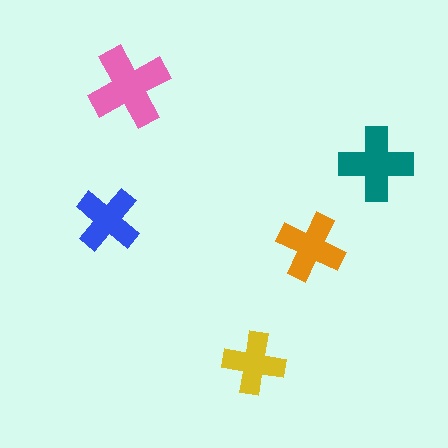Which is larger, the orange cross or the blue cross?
The orange one.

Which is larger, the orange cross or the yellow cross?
The orange one.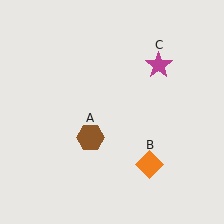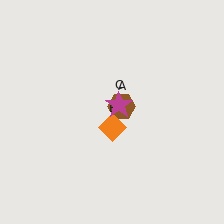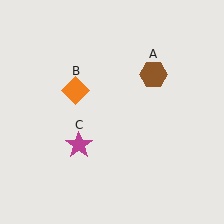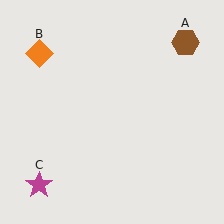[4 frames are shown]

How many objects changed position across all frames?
3 objects changed position: brown hexagon (object A), orange diamond (object B), magenta star (object C).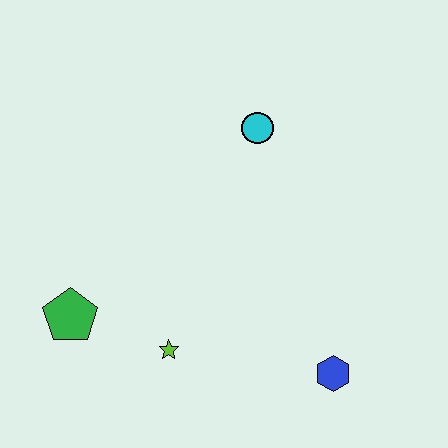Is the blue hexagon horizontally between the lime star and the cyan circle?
No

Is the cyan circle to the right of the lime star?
Yes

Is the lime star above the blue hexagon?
Yes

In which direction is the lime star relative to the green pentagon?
The lime star is to the right of the green pentagon.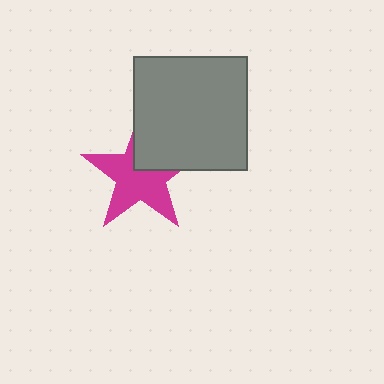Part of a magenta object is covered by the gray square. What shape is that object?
It is a star.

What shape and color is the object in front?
The object in front is a gray square.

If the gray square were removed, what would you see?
You would see the complete magenta star.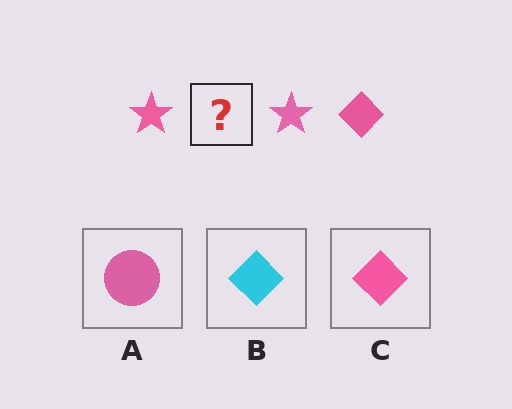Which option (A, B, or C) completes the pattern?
C.